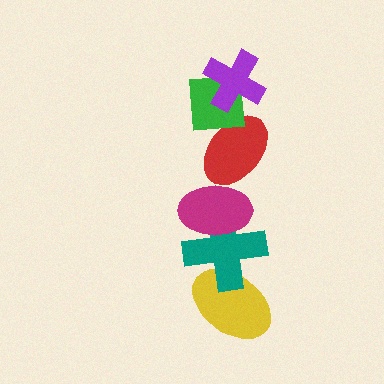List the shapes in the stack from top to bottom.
From top to bottom: the purple cross, the green square, the red ellipse, the magenta ellipse, the teal cross, the yellow ellipse.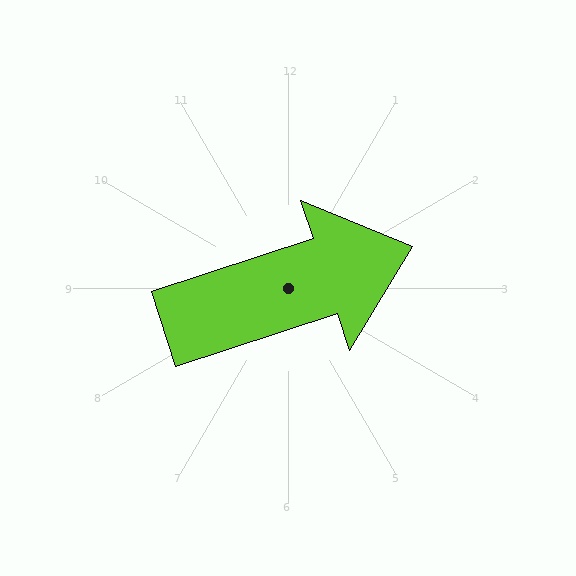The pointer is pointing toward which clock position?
Roughly 2 o'clock.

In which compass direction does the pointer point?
East.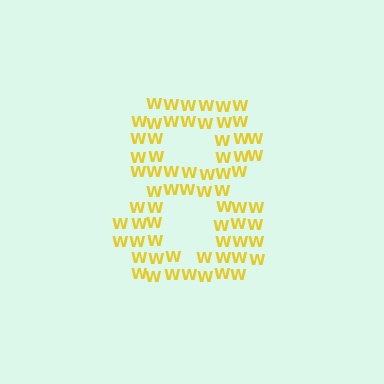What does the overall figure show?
The overall figure shows the digit 8.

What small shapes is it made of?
It is made of small letter W's.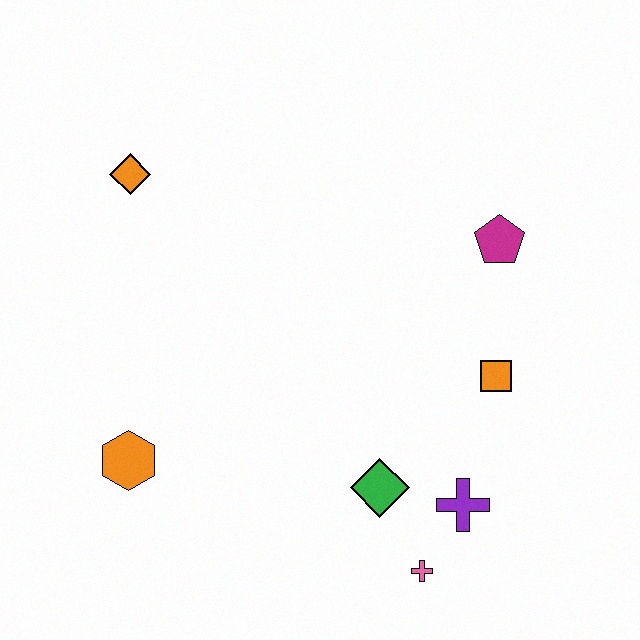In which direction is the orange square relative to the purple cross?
The orange square is above the purple cross.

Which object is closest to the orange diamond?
The orange hexagon is closest to the orange diamond.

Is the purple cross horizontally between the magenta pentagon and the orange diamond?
Yes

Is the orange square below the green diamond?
No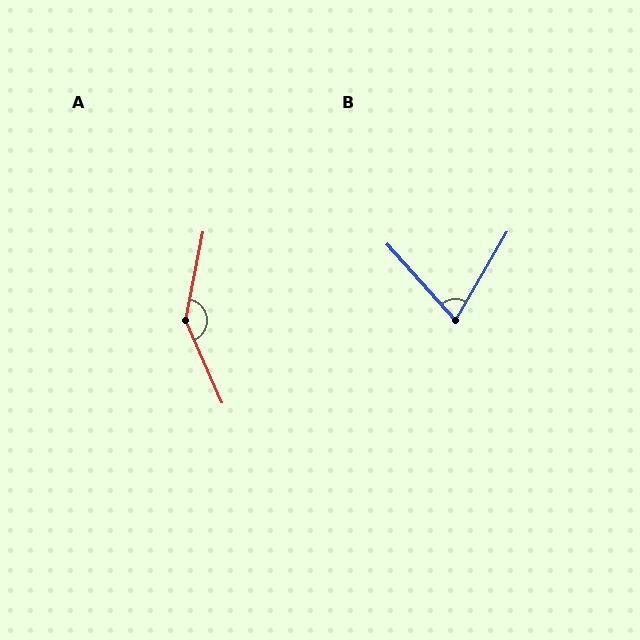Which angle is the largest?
A, at approximately 145 degrees.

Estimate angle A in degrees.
Approximately 145 degrees.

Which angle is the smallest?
B, at approximately 72 degrees.